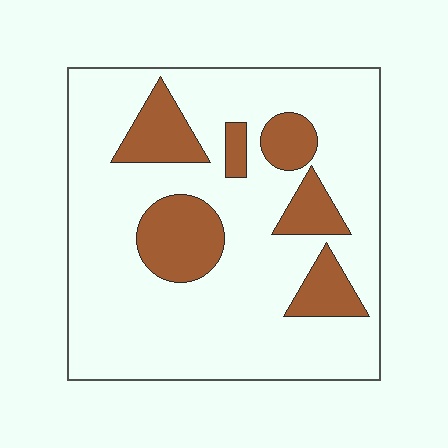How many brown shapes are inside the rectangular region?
6.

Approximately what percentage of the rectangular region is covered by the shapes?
Approximately 20%.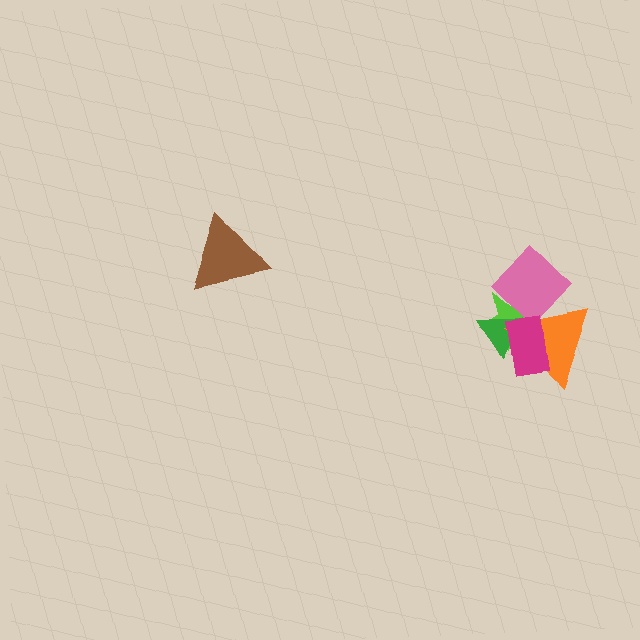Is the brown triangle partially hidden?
No, no other shape covers it.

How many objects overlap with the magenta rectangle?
4 objects overlap with the magenta rectangle.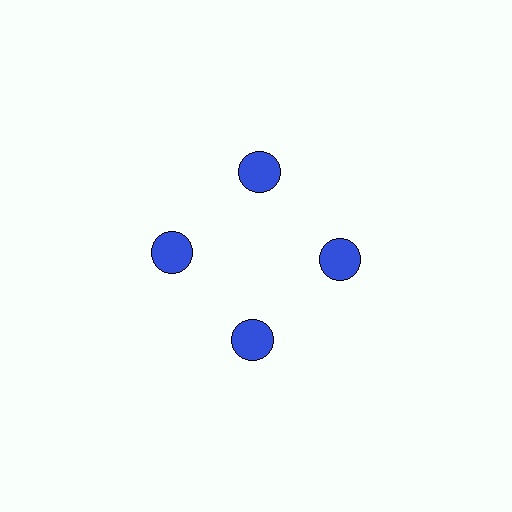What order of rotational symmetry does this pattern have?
This pattern has 4-fold rotational symmetry.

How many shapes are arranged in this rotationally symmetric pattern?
There are 4 shapes, arranged in 4 groups of 1.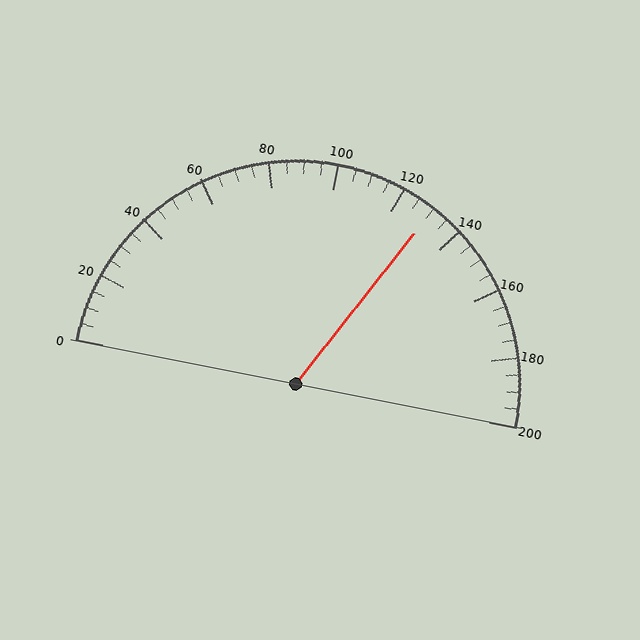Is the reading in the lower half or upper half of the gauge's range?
The reading is in the upper half of the range (0 to 200).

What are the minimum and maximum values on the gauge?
The gauge ranges from 0 to 200.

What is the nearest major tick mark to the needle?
The nearest major tick mark is 120.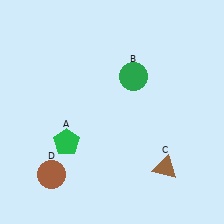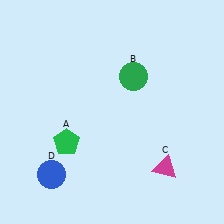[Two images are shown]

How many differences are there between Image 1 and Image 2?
There are 2 differences between the two images.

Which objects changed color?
C changed from brown to magenta. D changed from brown to blue.